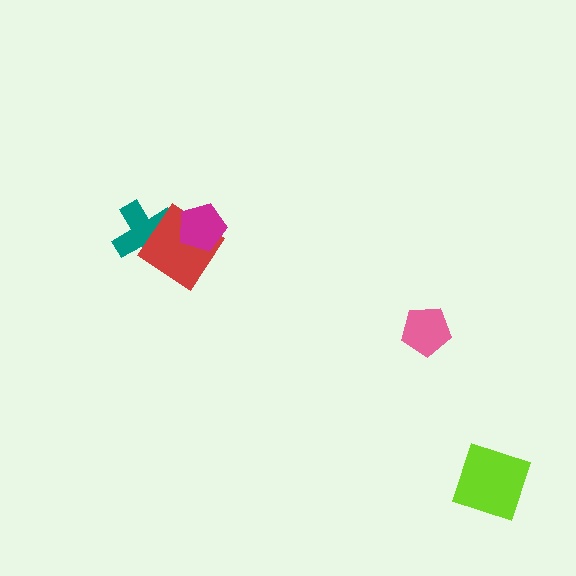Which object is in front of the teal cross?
The red diamond is in front of the teal cross.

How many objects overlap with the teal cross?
1 object overlaps with the teal cross.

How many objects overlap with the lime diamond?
0 objects overlap with the lime diamond.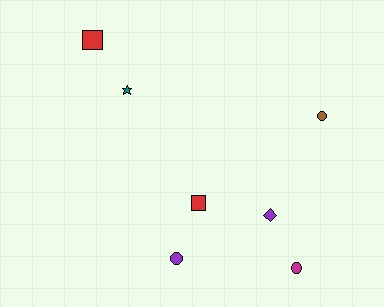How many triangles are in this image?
There are no triangles.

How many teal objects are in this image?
There is 1 teal object.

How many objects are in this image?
There are 7 objects.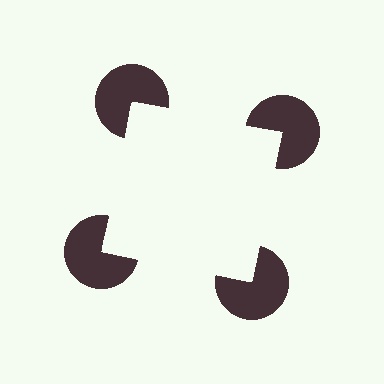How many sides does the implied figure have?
4 sides.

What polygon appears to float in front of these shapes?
An illusory square — its edges are inferred from the aligned wedge cuts in the pac-man discs, not physically drawn.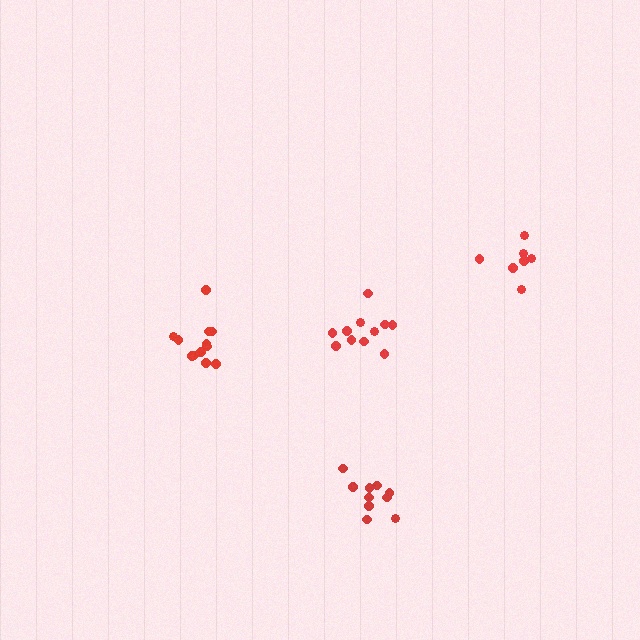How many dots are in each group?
Group 1: 11 dots, Group 2: 12 dots, Group 3: 10 dots, Group 4: 7 dots (40 total).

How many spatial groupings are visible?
There are 4 spatial groupings.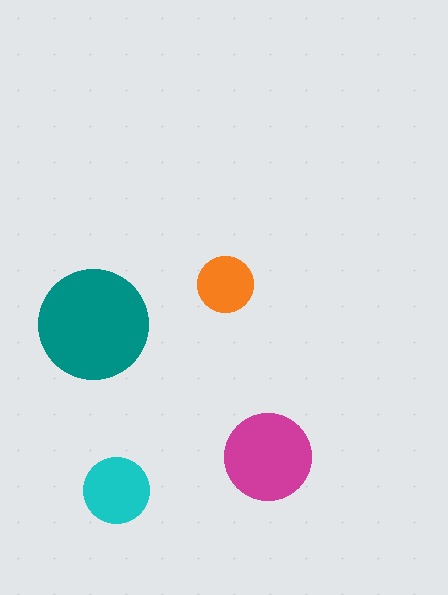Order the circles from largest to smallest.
the teal one, the magenta one, the cyan one, the orange one.